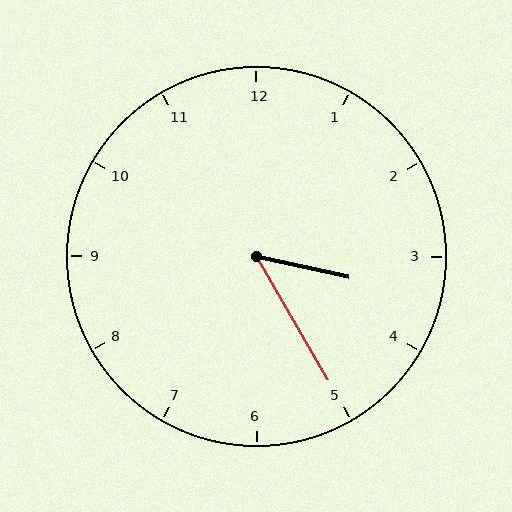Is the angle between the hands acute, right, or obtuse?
It is acute.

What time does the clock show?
3:25.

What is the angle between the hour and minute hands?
Approximately 48 degrees.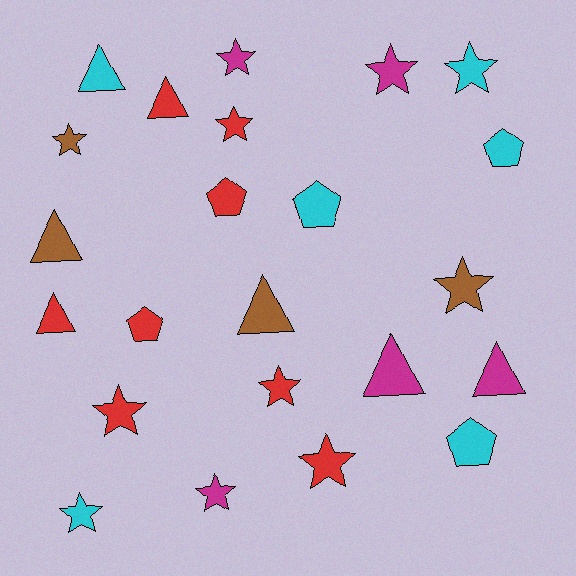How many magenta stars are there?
There are 3 magenta stars.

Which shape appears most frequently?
Star, with 11 objects.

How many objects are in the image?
There are 23 objects.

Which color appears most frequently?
Red, with 8 objects.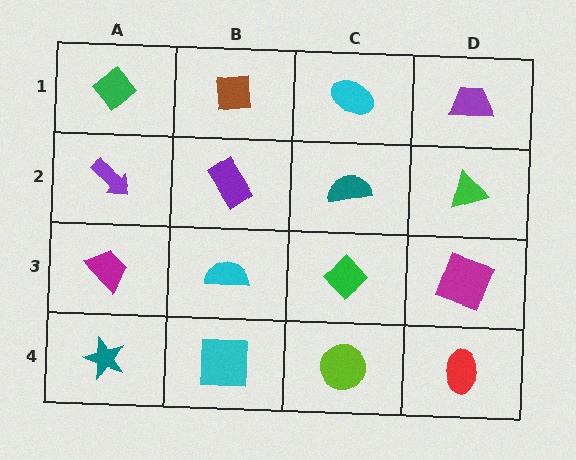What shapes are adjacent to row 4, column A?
A magenta trapezoid (row 3, column A), a cyan square (row 4, column B).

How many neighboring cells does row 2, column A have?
3.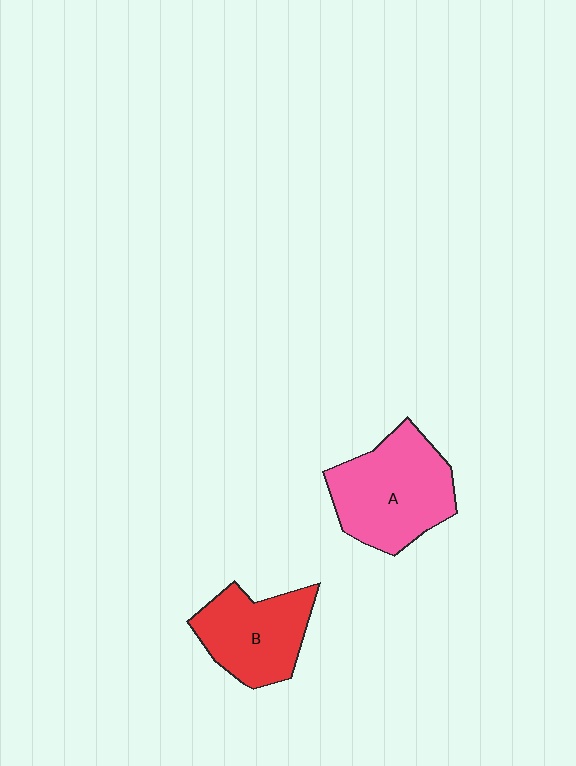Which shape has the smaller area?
Shape B (red).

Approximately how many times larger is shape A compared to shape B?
Approximately 1.3 times.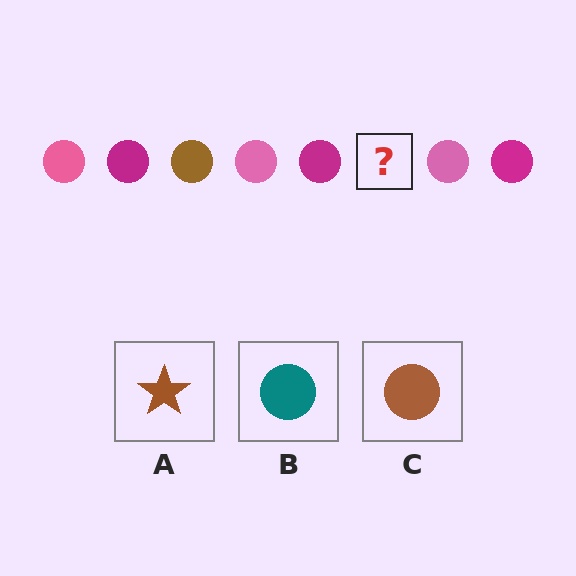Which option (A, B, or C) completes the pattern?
C.